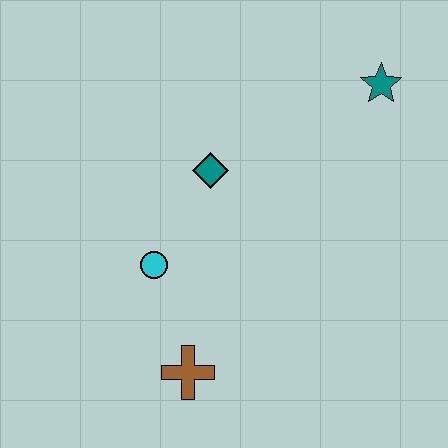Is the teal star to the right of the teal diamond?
Yes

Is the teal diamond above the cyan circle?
Yes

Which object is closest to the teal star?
The teal diamond is closest to the teal star.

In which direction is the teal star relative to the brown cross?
The teal star is above the brown cross.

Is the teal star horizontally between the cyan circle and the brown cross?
No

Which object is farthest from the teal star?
The brown cross is farthest from the teal star.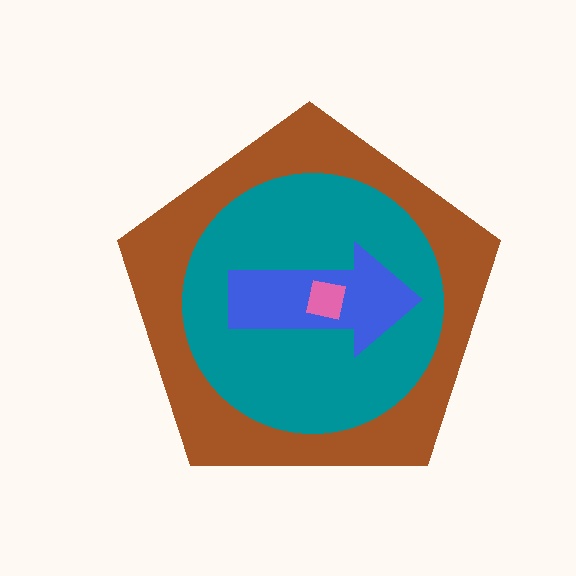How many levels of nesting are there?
4.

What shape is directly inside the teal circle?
The blue arrow.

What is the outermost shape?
The brown pentagon.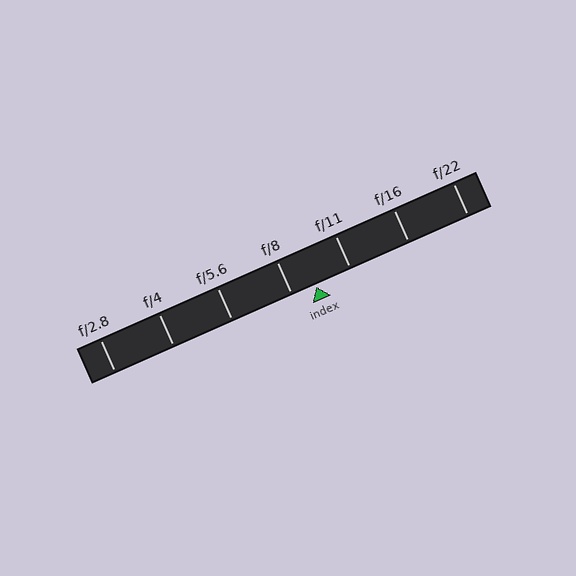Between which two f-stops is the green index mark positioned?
The index mark is between f/8 and f/11.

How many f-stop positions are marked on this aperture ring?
There are 7 f-stop positions marked.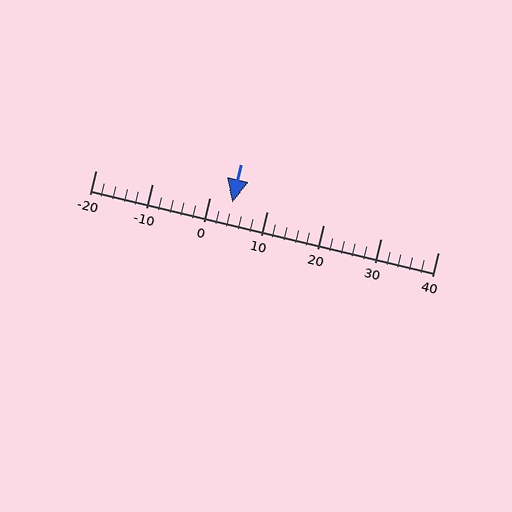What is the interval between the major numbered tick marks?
The major tick marks are spaced 10 units apart.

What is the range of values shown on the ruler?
The ruler shows values from -20 to 40.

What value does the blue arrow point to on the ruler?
The blue arrow points to approximately 4.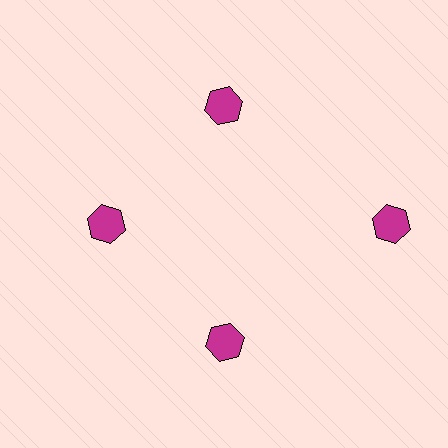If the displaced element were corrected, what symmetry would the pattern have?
It would have 4-fold rotational symmetry — the pattern would map onto itself every 90 degrees.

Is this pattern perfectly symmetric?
No. The 4 magenta hexagons are arranged in a ring, but one element near the 3 o'clock position is pushed outward from the center, breaking the 4-fold rotational symmetry.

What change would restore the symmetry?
The symmetry would be restored by moving it inward, back onto the ring so that all 4 hexagons sit at equal angles and equal distance from the center.